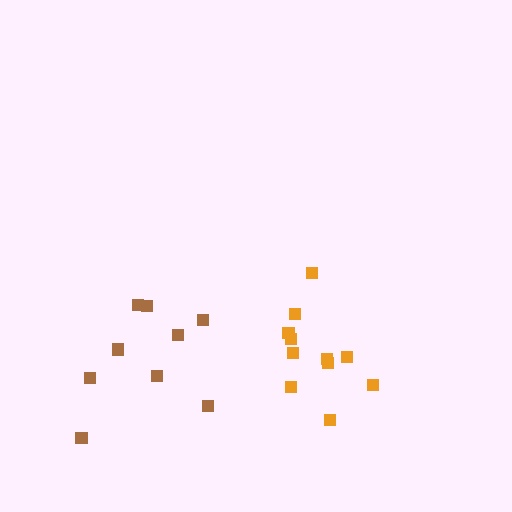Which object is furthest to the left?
The brown cluster is leftmost.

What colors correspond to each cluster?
The clusters are colored: orange, brown.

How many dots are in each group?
Group 1: 11 dots, Group 2: 9 dots (20 total).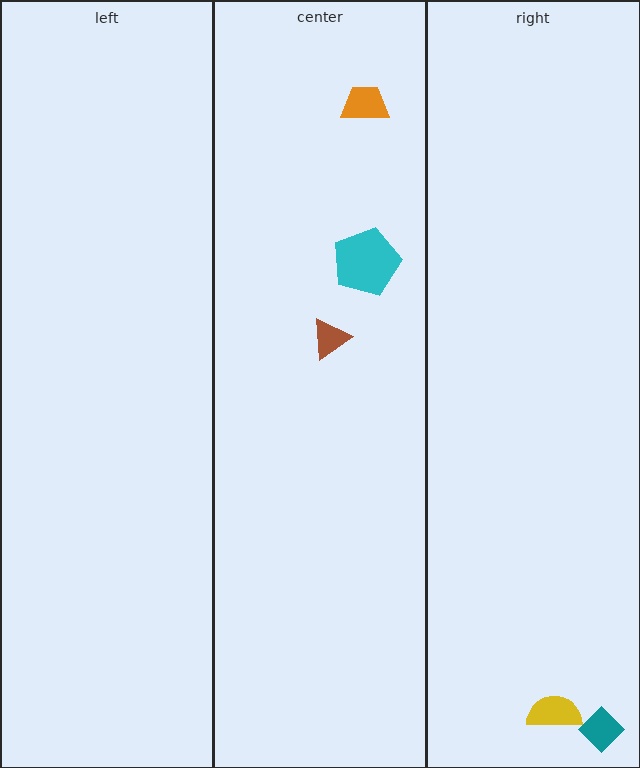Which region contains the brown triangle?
The center region.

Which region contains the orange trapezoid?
The center region.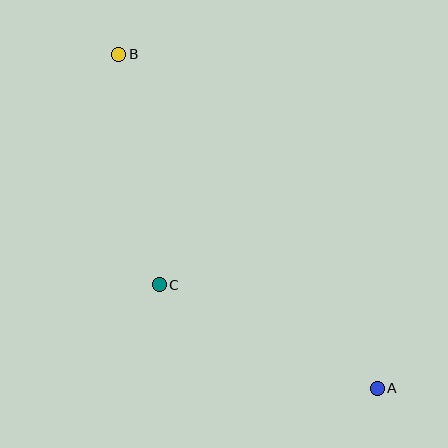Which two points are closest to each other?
Points B and C are closest to each other.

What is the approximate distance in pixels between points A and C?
The distance between A and C is approximately 242 pixels.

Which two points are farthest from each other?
Points A and B are farthest from each other.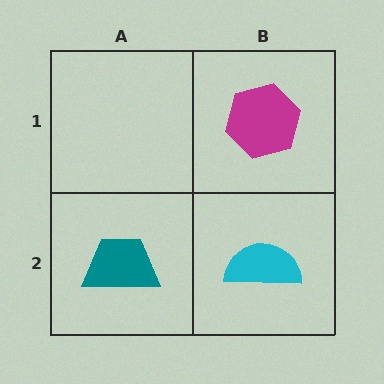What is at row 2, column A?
A teal trapezoid.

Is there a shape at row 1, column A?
No, that cell is empty.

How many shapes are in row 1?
1 shape.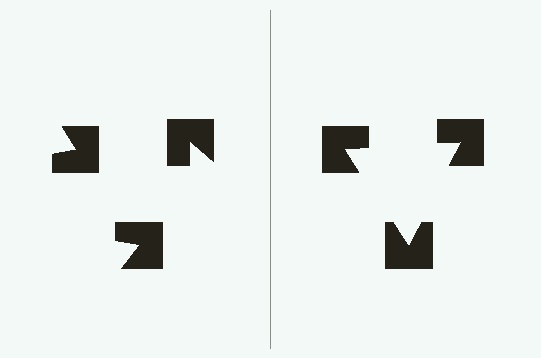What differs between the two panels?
The notched squares are positioned identically on both sides; only the wedge orientations differ. On the right they align to a triangle; on the left they are misaligned.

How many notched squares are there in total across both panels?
6 — 3 on each side.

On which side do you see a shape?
An illusory triangle appears on the right side. On the left side the wedge cuts are rotated, so no coherent shape forms.